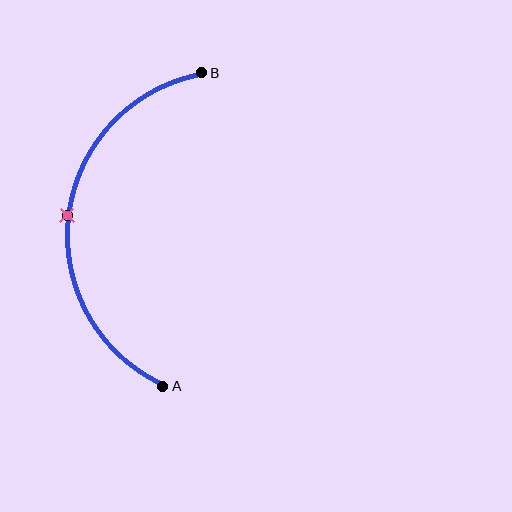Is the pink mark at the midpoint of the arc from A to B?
Yes. The pink mark lies on the arc at equal arc-length from both A and B — it is the arc midpoint.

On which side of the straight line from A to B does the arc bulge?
The arc bulges to the left of the straight line connecting A and B.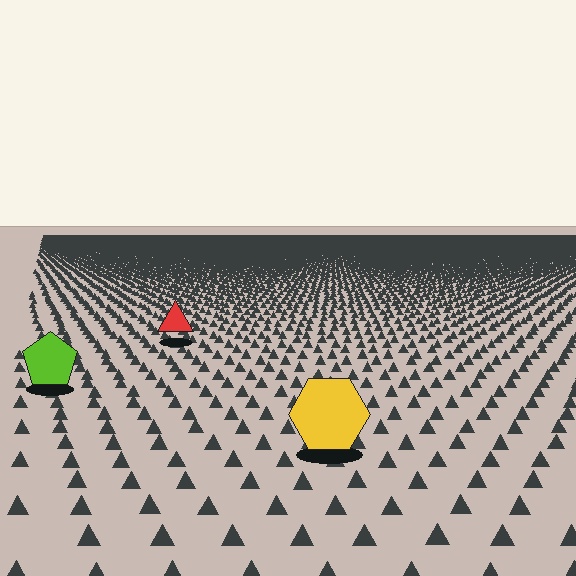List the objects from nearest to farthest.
From nearest to farthest: the yellow hexagon, the lime pentagon, the red triangle.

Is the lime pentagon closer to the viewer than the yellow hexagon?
No. The yellow hexagon is closer — you can tell from the texture gradient: the ground texture is coarser near it.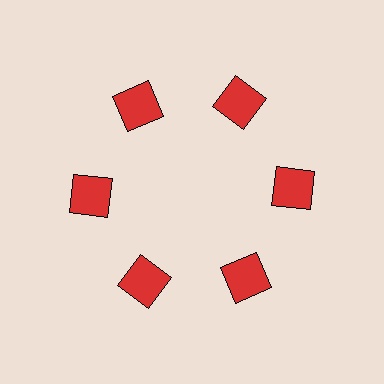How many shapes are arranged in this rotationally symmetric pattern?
There are 6 shapes, arranged in 6 groups of 1.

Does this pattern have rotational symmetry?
Yes, this pattern has 6-fold rotational symmetry. It looks the same after rotating 60 degrees around the center.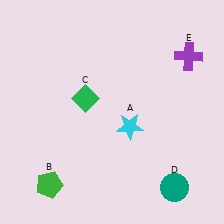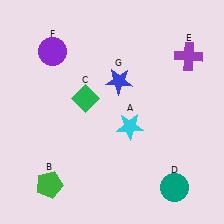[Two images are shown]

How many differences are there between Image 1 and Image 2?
There are 2 differences between the two images.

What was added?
A purple circle (F), a blue star (G) were added in Image 2.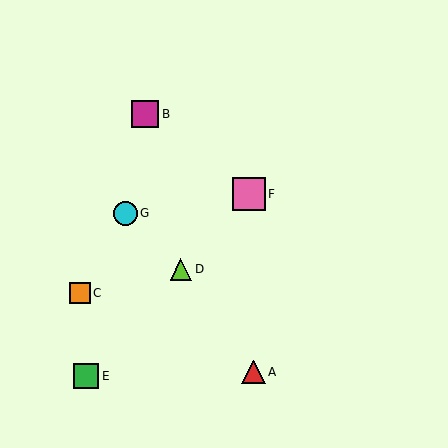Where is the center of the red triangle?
The center of the red triangle is at (254, 372).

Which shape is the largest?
The pink square (labeled F) is the largest.